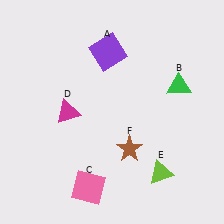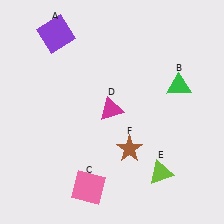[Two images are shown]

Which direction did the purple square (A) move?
The purple square (A) moved left.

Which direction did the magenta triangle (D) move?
The magenta triangle (D) moved right.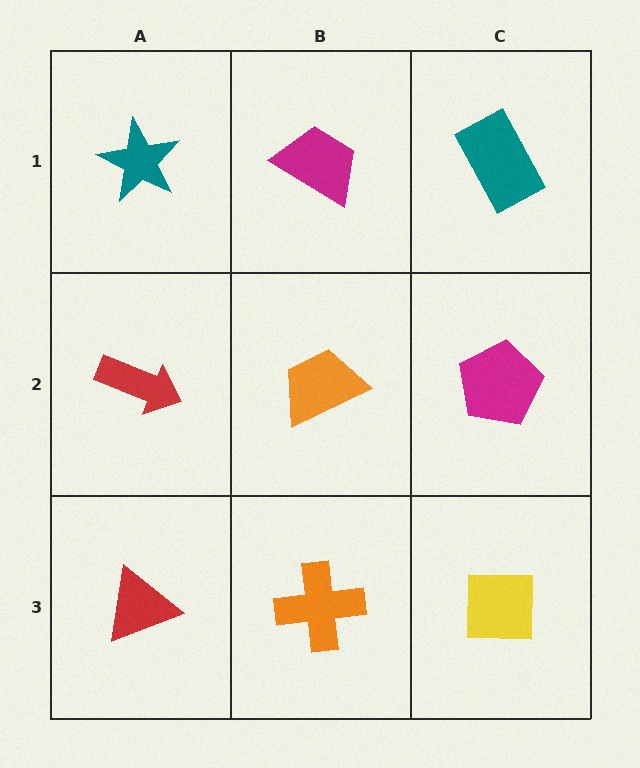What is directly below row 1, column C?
A magenta pentagon.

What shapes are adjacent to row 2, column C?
A teal rectangle (row 1, column C), a yellow square (row 3, column C), an orange trapezoid (row 2, column B).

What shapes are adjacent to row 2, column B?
A magenta trapezoid (row 1, column B), an orange cross (row 3, column B), a red arrow (row 2, column A), a magenta pentagon (row 2, column C).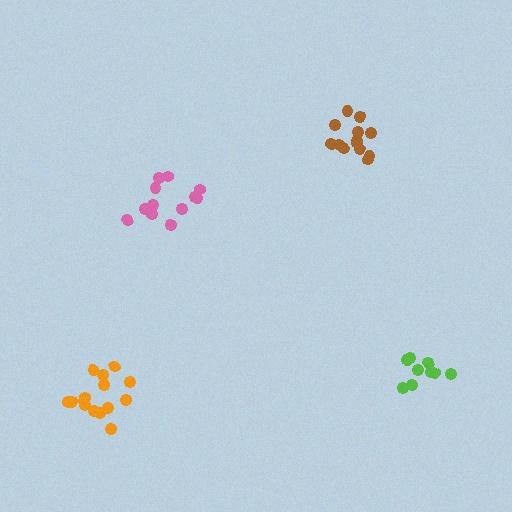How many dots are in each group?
Group 1: 9 dots, Group 2: 15 dots, Group 3: 12 dots, Group 4: 13 dots (49 total).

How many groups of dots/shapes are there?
There are 4 groups.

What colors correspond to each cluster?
The clusters are colored: lime, orange, pink, brown.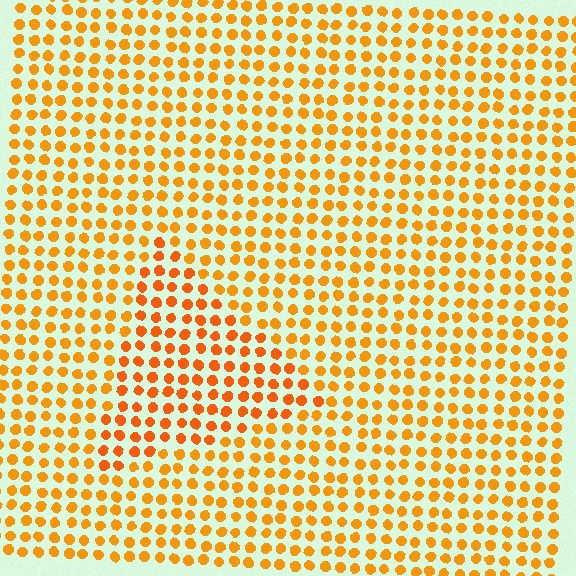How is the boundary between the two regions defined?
The boundary is defined purely by a slight shift in hue (about 16 degrees). Spacing, size, and orientation are identical on both sides.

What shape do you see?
I see a triangle.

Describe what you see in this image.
The image is filled with small orange elements in a uniform arrangement. A triangle-shaped region is visible where the elements are tinted to a slightly different hue, forming a subtle color boundary.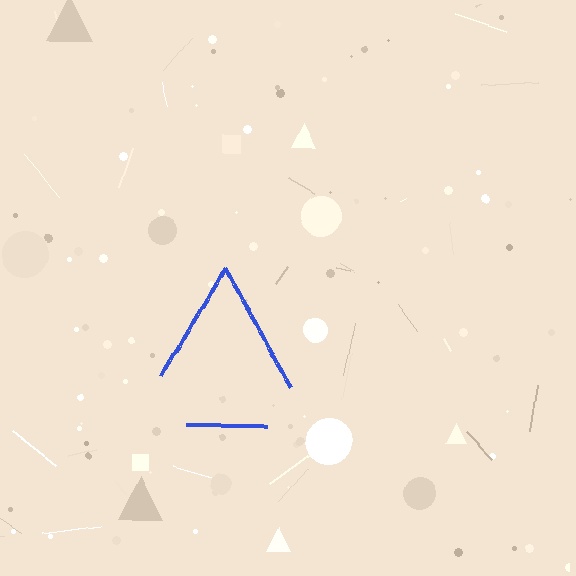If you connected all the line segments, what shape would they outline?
They would outline a triangle.